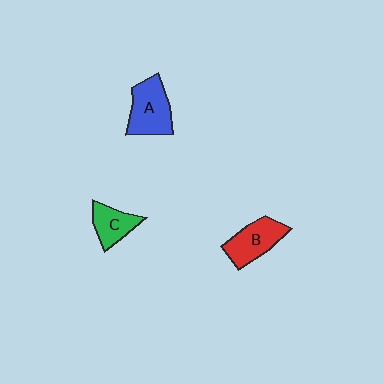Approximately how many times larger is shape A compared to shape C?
Approximately 1.5 times.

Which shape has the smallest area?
Shape C (green).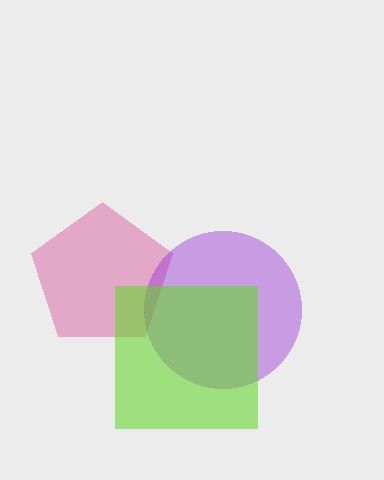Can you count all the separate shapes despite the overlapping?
Yes, there are 3 separate shapes.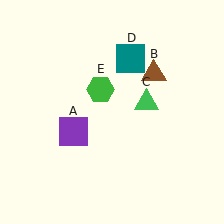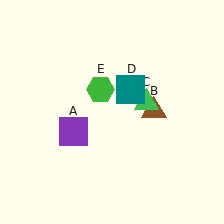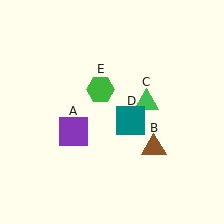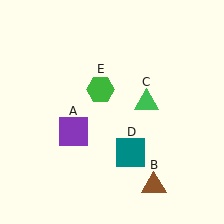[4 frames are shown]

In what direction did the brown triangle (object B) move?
The brown triangle (object B) moved down.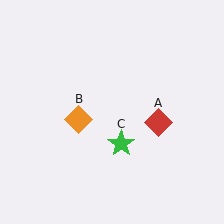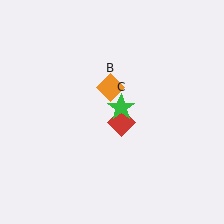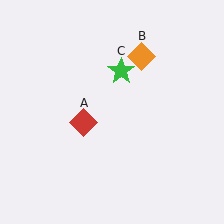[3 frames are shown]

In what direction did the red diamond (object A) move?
The red diamond (object A) moved left.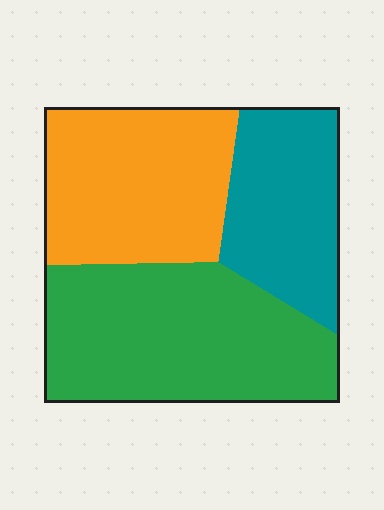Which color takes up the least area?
Teal, at roughly 25%.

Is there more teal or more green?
Green.